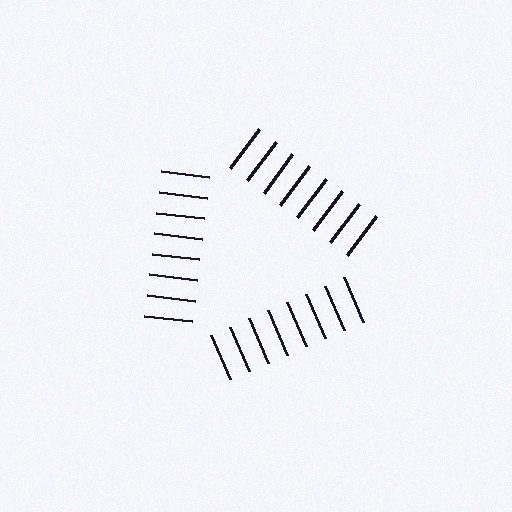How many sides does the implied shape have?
3 sides — the line-ends trace a triangle.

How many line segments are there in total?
24 — 8 along each of the 3 edges.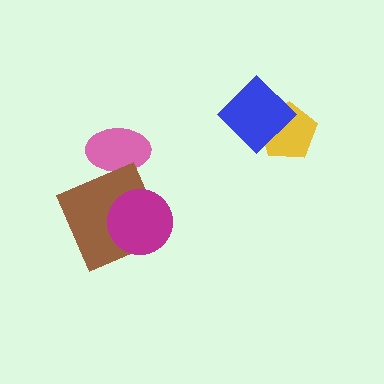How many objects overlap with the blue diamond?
1 object overlaps with the blue diamond.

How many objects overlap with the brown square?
1 object overlaps with the brown square.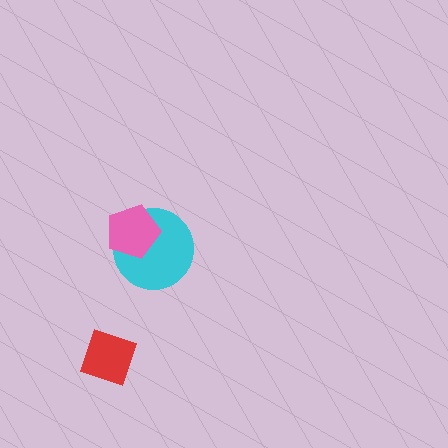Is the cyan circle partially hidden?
Yes, it is partially covered by another shape.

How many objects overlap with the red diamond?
0 objects overlap with the red diamond.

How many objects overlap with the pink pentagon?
1 object overlaps with the pink pentagon.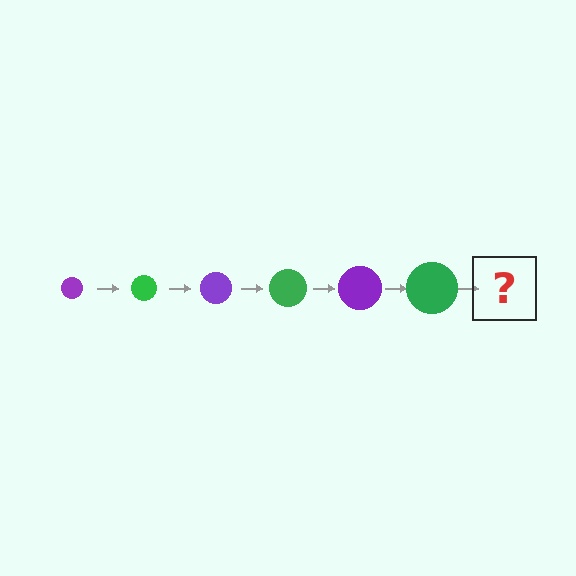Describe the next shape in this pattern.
It should be a purple circle, larger than the previous one.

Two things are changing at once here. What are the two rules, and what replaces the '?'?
The two rules are that the circle grows larger each step and the color cycles through purple and green. The '?' should be a purple circle, larger than the previous one.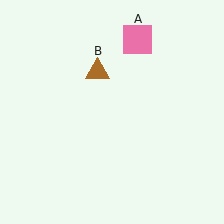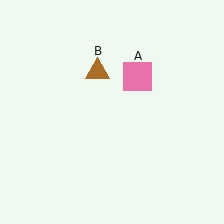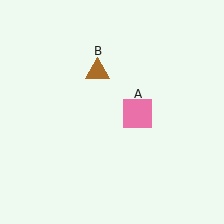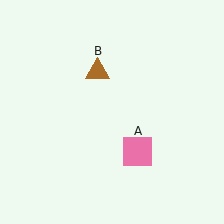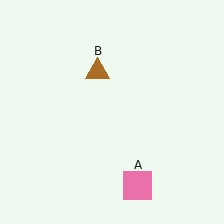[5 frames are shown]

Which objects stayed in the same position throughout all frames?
Brown triangle (object B) remained stationary.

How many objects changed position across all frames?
1 object changed position: pink square (object A).